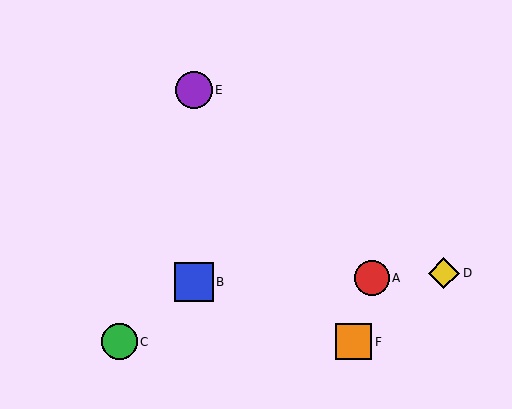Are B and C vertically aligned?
No, B is at x≈194 and C is at x≈119.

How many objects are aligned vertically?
2 objects (B, E) are aligned vertically.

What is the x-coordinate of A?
Object A is at x≈372.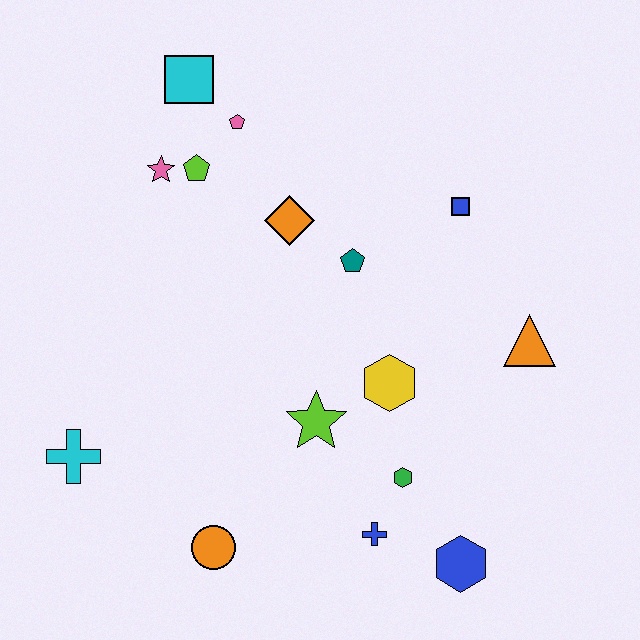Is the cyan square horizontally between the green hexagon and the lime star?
No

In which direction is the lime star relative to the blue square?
The lime star is below the blue square.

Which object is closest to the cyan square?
The pink pentagon is closest to the cyan square.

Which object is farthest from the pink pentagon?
The blue hexagon is farthest from the pink pentagon.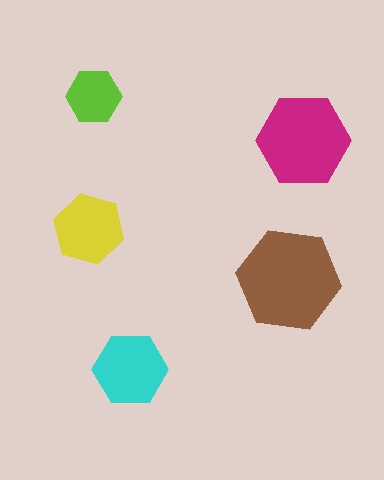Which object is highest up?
The lime hexagon is topmost.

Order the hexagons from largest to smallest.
the brown one, the magenta one, the cyan one, the yellow one, the lime one.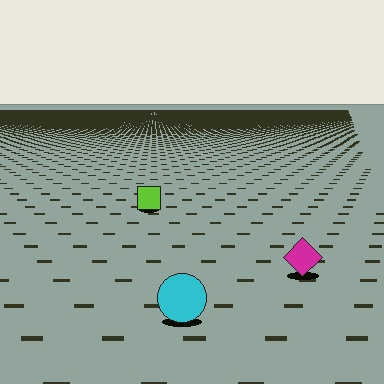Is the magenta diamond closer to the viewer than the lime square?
Yes. The magenta diamond is closer — you can tell from the texture gradient: the ground texture is coarser near it.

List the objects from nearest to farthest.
From nearest to farthest: the cyan circle, the magenta diamond, the lime square.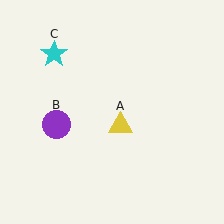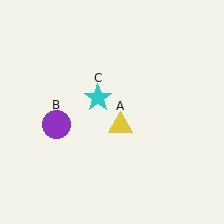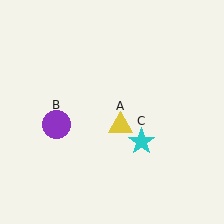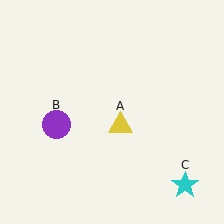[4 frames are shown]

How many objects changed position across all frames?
1 object changed position: cyan star (object C).